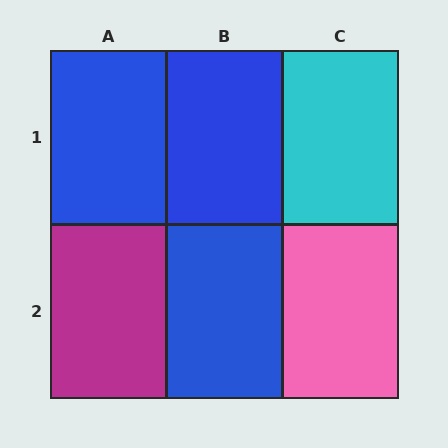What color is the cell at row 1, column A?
Blue.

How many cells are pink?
1 cell is pink.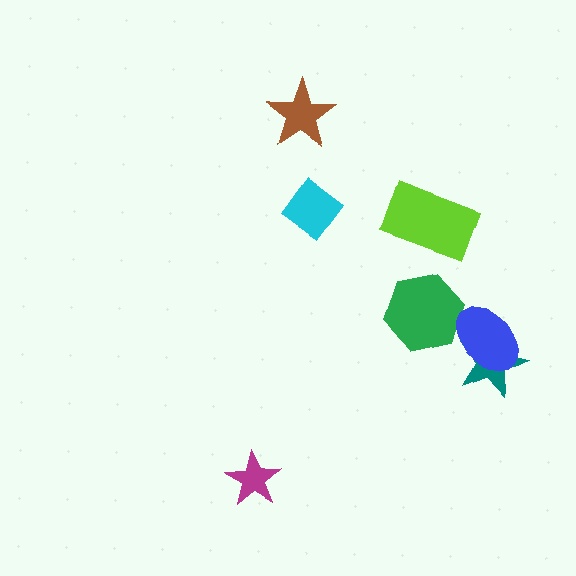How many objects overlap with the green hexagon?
1 object overlaps with the green hexagon.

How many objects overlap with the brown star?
0 objects overlap with the brown star.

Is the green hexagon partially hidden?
Yes, it is partially covered by another shape.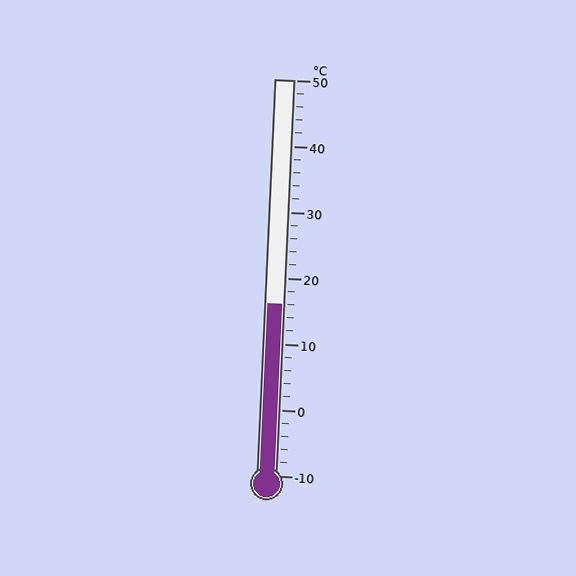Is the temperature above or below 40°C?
The temperature is below 40°C.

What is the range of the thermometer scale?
The thermometer scale ranges from -10°C to 50°C.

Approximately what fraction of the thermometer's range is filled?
The thermometer is filled to approximately 45% of its range.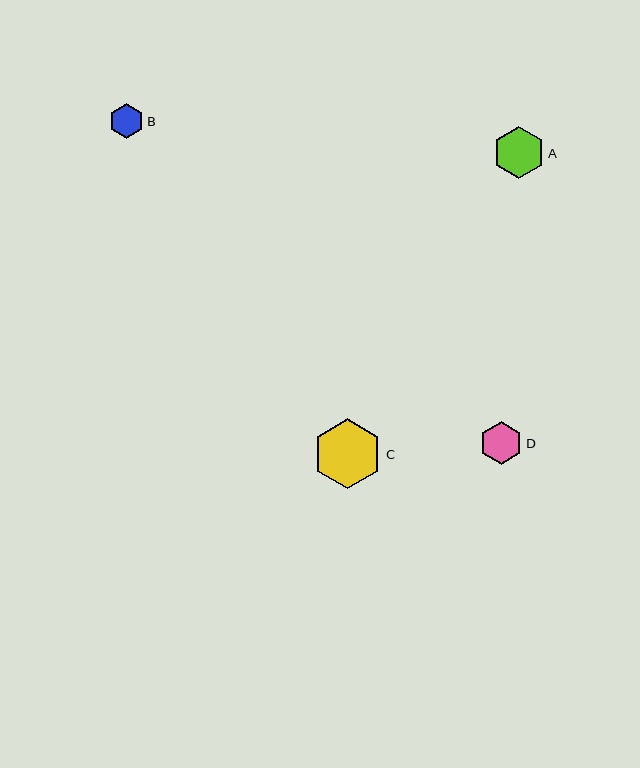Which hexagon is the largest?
Hexagon C is the largest with a size of approximately 70 pixels.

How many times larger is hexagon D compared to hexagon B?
Hexagon D is approximately 1.2 times the size of hexagon B.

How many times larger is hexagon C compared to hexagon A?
Hexagon C is approximately 1.3 times the size of hexagon A.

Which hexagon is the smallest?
Hexagon B is the smallest with a size of approximately 34 pixels.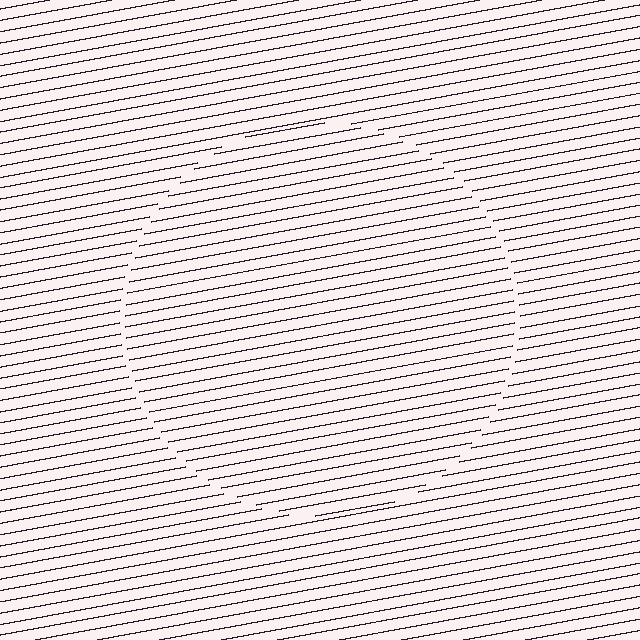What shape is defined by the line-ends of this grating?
An illusory circle. The interior of the shape contains the same grating, shifted by half a period — the contour is defined by the phase discontinuity where line-ends from the inner and outer gratings abut.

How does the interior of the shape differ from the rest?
The interior of the shape contains the same grating, shifted by half a period — the contour is defined by the phase discontinuity where line-ends from the inner and outer gratings abut.